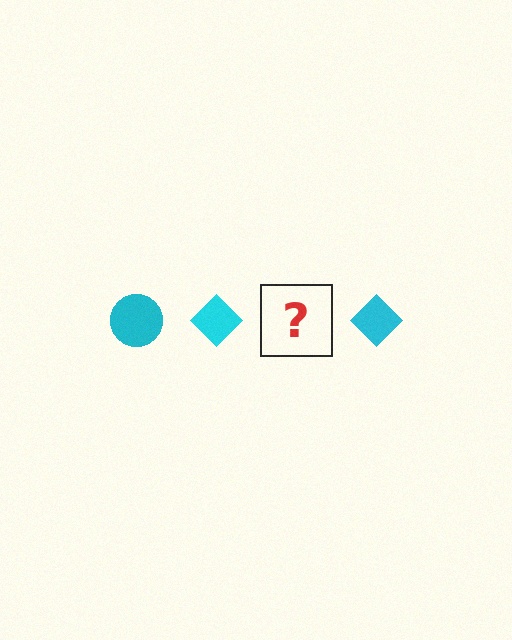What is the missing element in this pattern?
The missing element is a cyan circle.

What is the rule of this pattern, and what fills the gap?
The rule is that the pattern cycles through circle, diamond shapes in cyan. The gap should be filled with a cyan circle.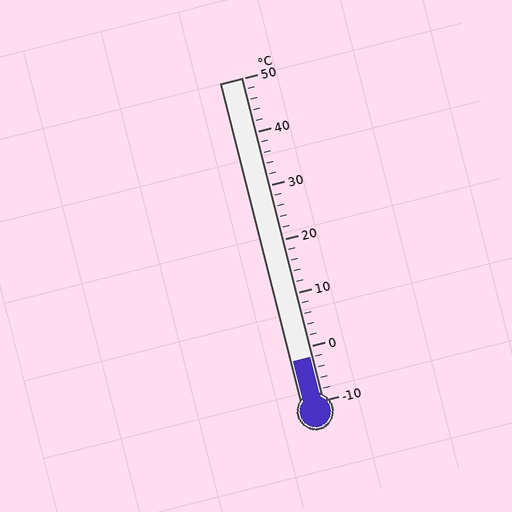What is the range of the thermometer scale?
The thermometer scale ranges from -10°C to 50°C.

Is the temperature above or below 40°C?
The temperature is below 40°C.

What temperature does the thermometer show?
The thermometer shows approximately -2°C.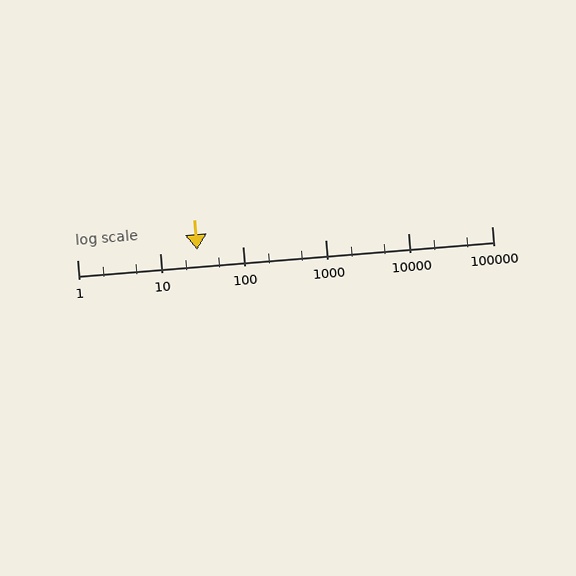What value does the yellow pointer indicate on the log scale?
The pointer indicates approximately 28.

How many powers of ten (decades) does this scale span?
The scale spans 5 decades, from 1 to 100000.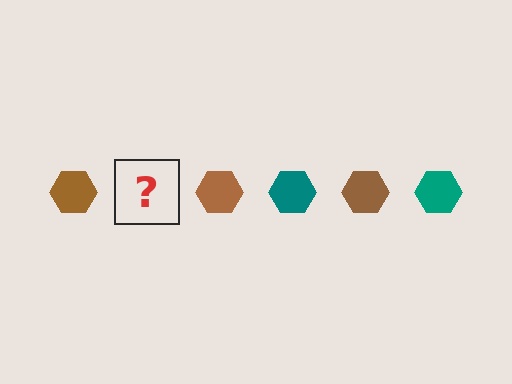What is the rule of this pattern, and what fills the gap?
The rule is that the pattern cycles through brown, teal hexagons. The gap should be filled with a teal hexagon.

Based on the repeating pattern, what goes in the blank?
The blank should be a teal hexagon.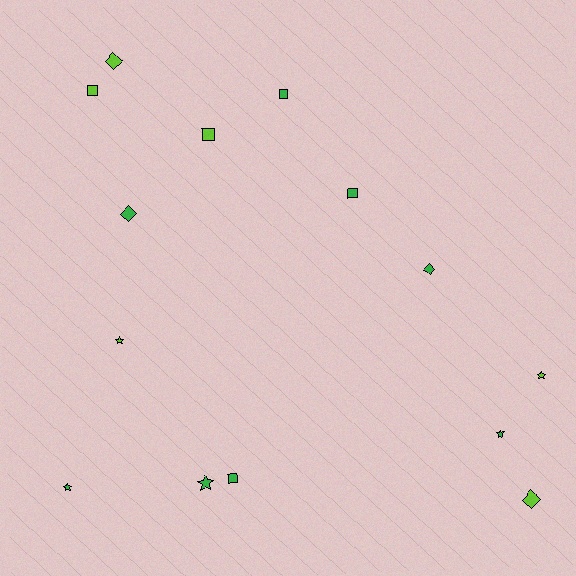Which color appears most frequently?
Green, with 8 objects.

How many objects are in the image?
There are 14 objects.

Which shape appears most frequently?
Star, with 5 objects.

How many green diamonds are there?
There are 2 green diamonds.